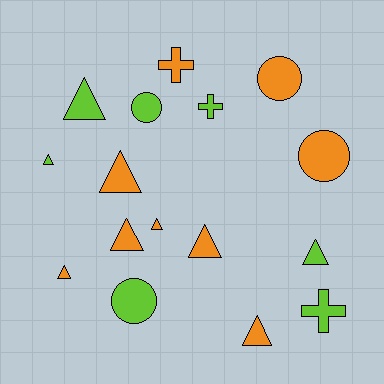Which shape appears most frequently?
Triangle, with 9 objects.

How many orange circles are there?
There are 2 orange circles.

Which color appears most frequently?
Orange, with 9 objects.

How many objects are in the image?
There are 16 objects.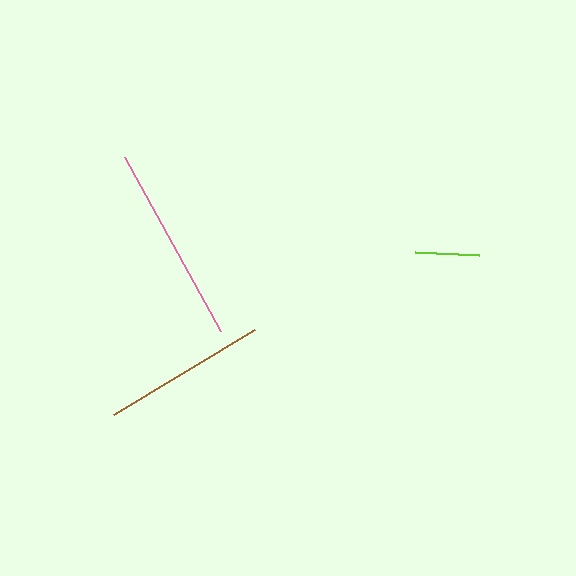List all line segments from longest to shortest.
From longest to shortest: pink, brown, lime.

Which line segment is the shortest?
The lime line is the shortest at approximately 63 pixels.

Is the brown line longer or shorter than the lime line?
The brown line is longer than the lime line.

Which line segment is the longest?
The pink line is the longest at approximately 198 pixels.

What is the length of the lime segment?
The lime segment is approximately 63 pixels long.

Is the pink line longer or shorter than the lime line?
The pink line is longer than the lime line.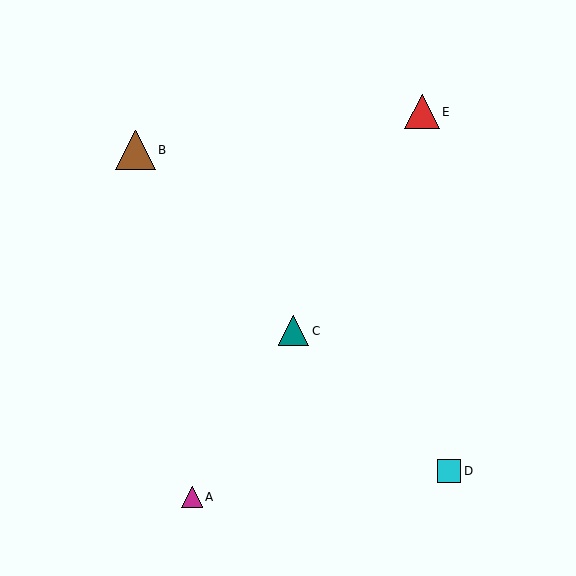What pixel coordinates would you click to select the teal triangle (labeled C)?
Click at (294, 331) to select the teal triangle C.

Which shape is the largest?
The brown triangle (labeled B) is the largest.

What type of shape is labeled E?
Shape E is a red triangle.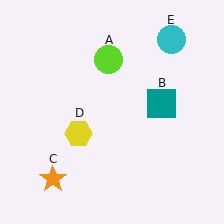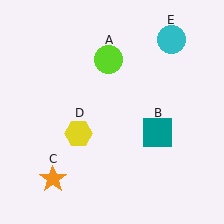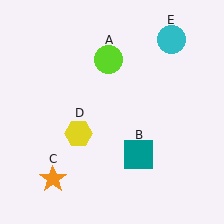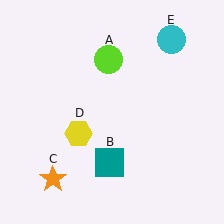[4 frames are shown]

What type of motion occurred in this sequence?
The teal square (object B) rotated clockwise around the center of the scene.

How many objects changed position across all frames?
1 object changed position: teal square (object B).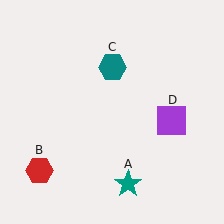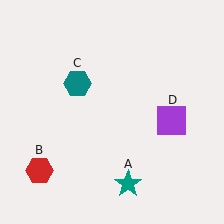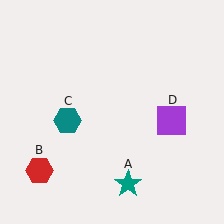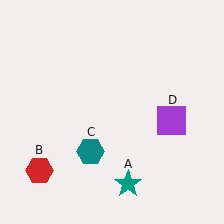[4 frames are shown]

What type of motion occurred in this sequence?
The teal hexagon (object C) rotated counterclockwise around the center of the scene.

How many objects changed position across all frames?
1 object changed position: teal hexagon (object C).